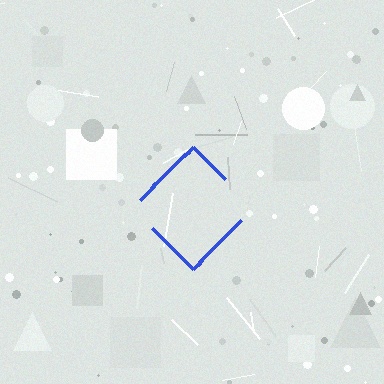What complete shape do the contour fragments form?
The contour fragments form a diamond.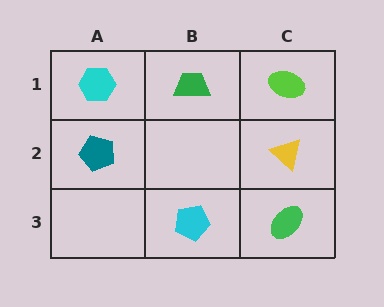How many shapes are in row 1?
3 shapes.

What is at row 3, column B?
A cyan pentagon.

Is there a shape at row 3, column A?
No, that cell is empty.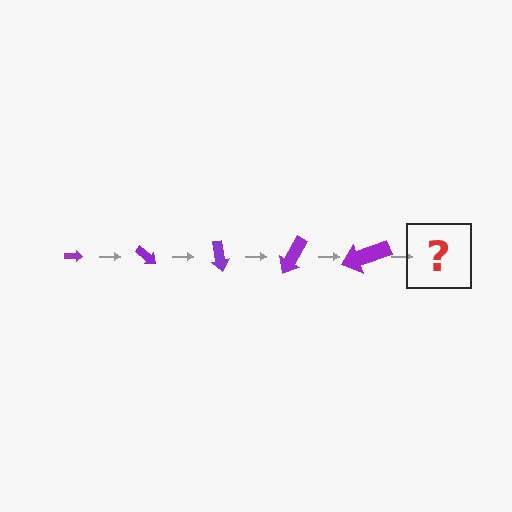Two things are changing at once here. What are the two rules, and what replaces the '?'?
The two rules are that the arrow grows larger each step and it rotates 40 degrees each step. The '?' should be an arrow, larger than the previous one and rotated 200 degrees from the start.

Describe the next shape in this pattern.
It should be an arrow, larger than the previous one and rotated 200 degrees from the start.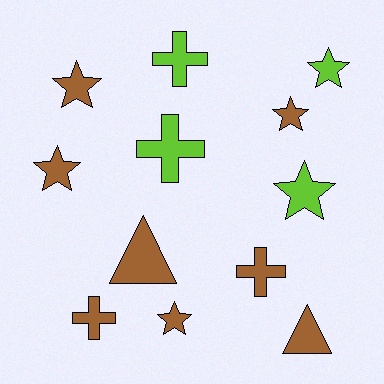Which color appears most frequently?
Brown, with 8 objects.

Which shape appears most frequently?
Star, with 6 objects.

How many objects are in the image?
There are 12 objects.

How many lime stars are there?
There are 2 lime stars.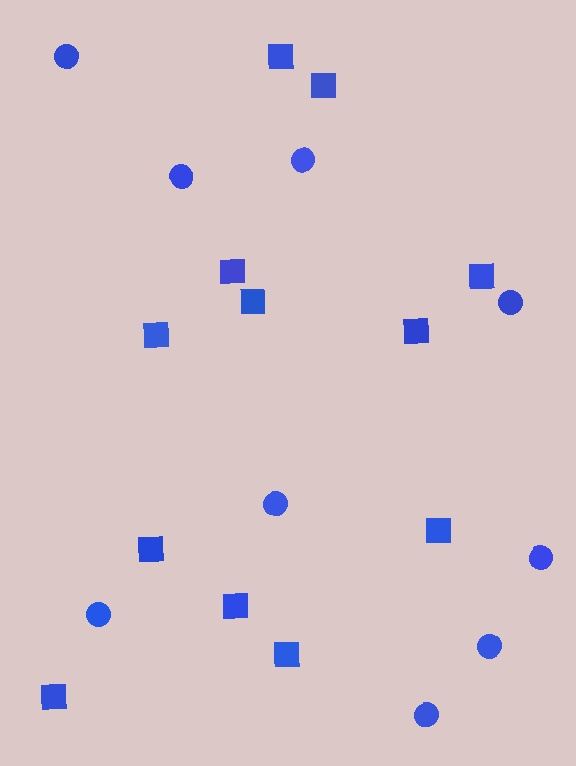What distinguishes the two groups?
There are 2 groups: one group of squares (12) and one group of circles (9).